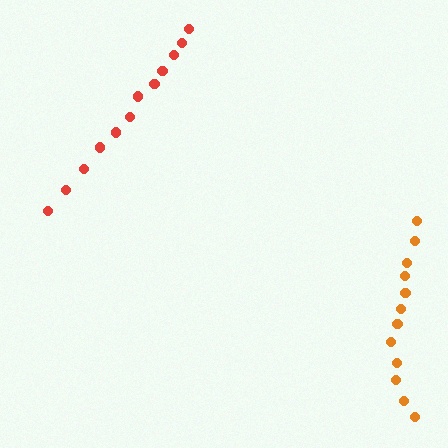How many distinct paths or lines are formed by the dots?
There are 2 distinct paths.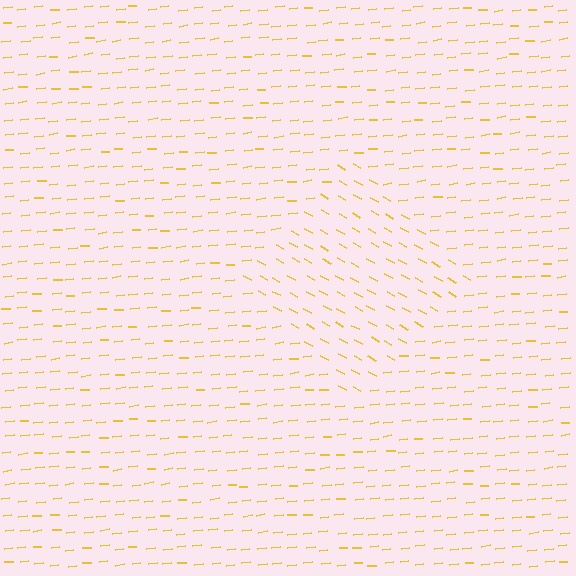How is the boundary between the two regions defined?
The boundary is defined purely by a change in line orientation (approximately 36 degrees difference). All lines are the same color and thickness.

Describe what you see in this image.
The image is filled with small yellow line segments. A diamond region in the image has lines oriented differently from the surrounding lines, creating a visible texture boundary.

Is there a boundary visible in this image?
Yes, there is a texture boundary formed by a change in line orientation.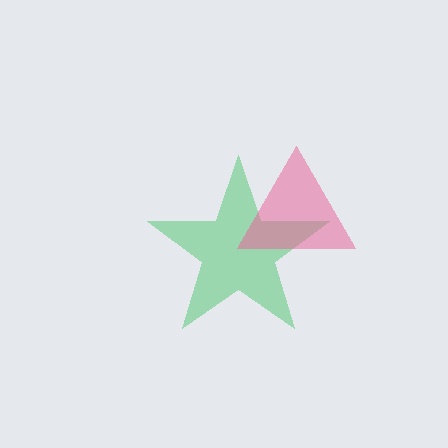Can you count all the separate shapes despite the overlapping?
Yes, there are 2 separate shapes.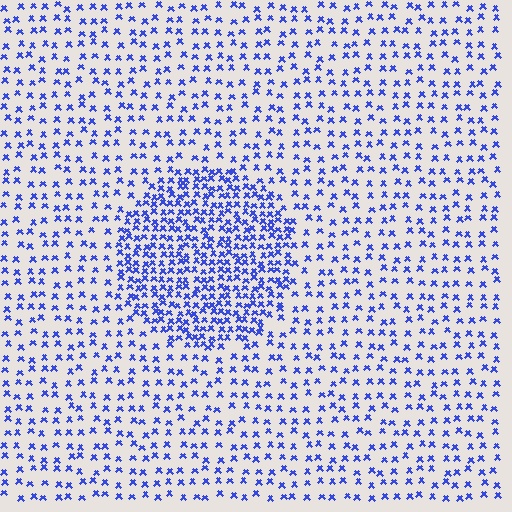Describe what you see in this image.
The image contains small blue elements arranged at two different densities. A circle-shaped region is visible where the elements are more densely packed than the surrounding area.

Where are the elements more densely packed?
The elements are more densely packed inside the circle boundary.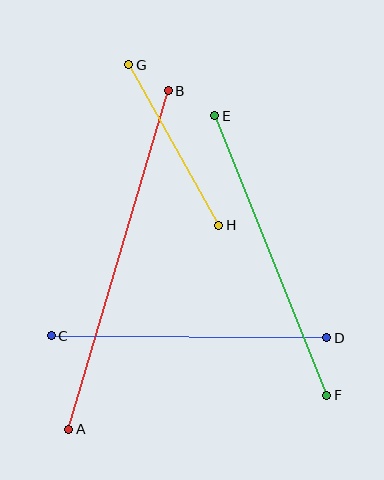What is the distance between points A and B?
The distance is approximately 353 pixels.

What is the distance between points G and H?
The distance is approximately 184 pixels.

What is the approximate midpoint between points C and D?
The midpoint is at approximately (189, 337) pixels.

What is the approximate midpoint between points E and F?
The midpoint is at approximately (271, 256) pixels.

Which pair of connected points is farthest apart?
Points A and B are farthest apart.